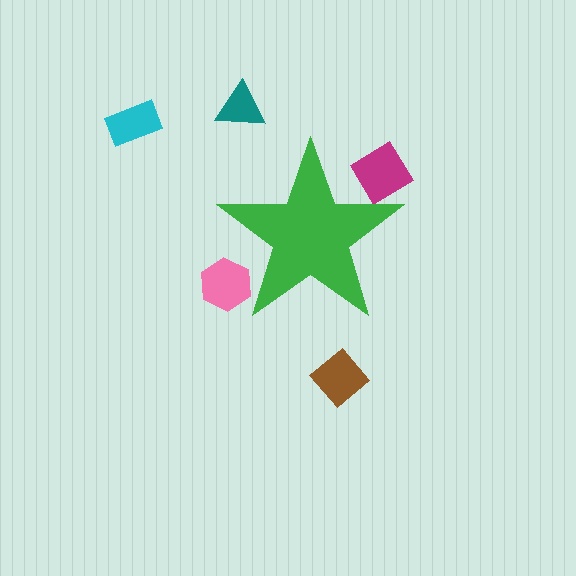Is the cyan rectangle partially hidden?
No, the cyan rectangle is fully visible.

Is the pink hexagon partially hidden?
Yes, the pink hexagon is partially hidden behind the green star.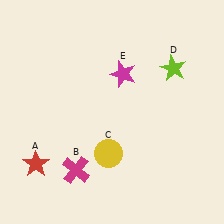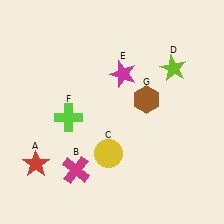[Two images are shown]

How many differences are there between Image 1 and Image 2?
There are 2 differences between the two images.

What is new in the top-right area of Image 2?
A brown hexagon (G) was added in the top-right area of Image 2.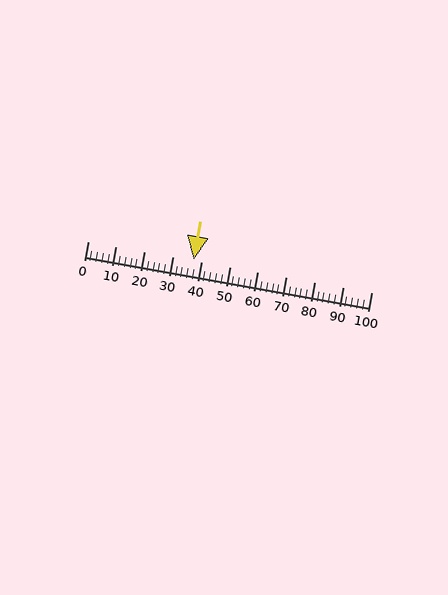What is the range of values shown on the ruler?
The ruler shows values from 0 to 100.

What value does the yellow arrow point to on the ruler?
The yellow arrow points to approximately 37.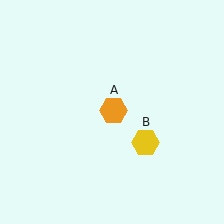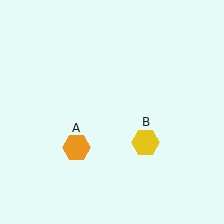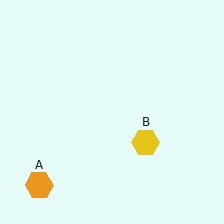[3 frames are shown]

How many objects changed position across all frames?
1 object changed position: orange hexagon (object A).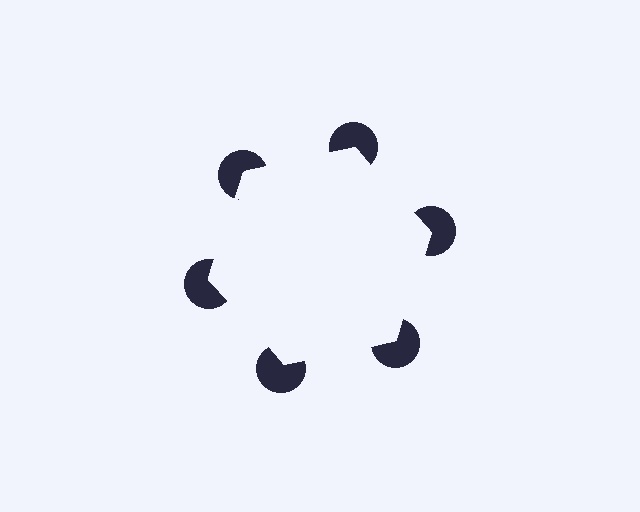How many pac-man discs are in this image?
There are 6 — one at each vertex of the illusory hexagon.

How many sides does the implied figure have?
6 sides.